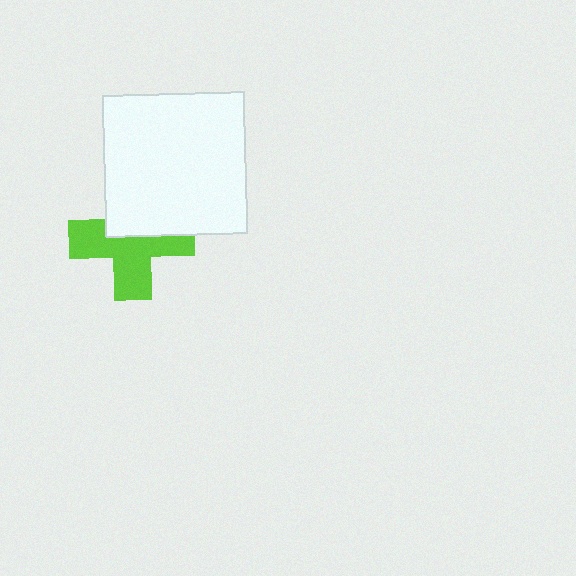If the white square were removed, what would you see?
You would see the complete lime cross.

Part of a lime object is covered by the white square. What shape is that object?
It is a cross.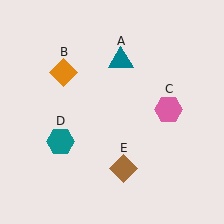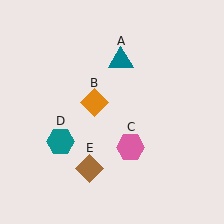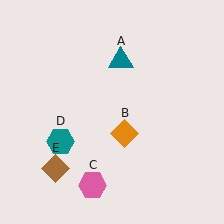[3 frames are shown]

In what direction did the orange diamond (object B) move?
The orange diamond (object B) moved down and to the right.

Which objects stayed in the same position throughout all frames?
Teal triangle (object A) and teal hexagon (object D) remained stationary.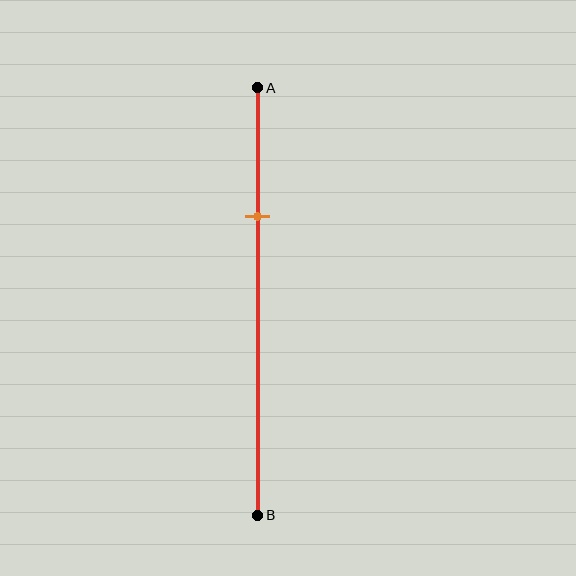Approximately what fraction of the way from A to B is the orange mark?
The orange mark is approximately 30% of the way from A to B.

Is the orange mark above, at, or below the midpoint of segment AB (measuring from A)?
The orange mark is above the midpoint of segment AB.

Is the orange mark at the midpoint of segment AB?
No, the mark is at about 30% from A, not at the 50% midpoint.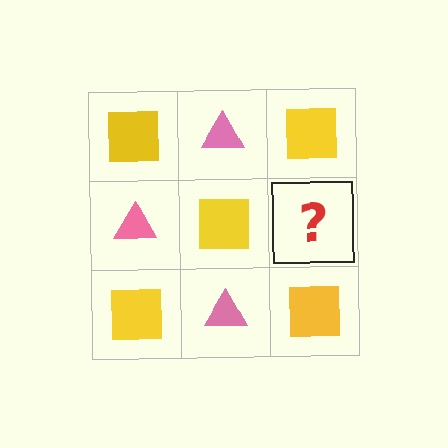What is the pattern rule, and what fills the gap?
The rule is that it alternates yellow square and pink triangle in a checkerboard pattern. The gap should be filled with a pink triangle.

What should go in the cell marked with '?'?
The missing cell should contain a pink triangle.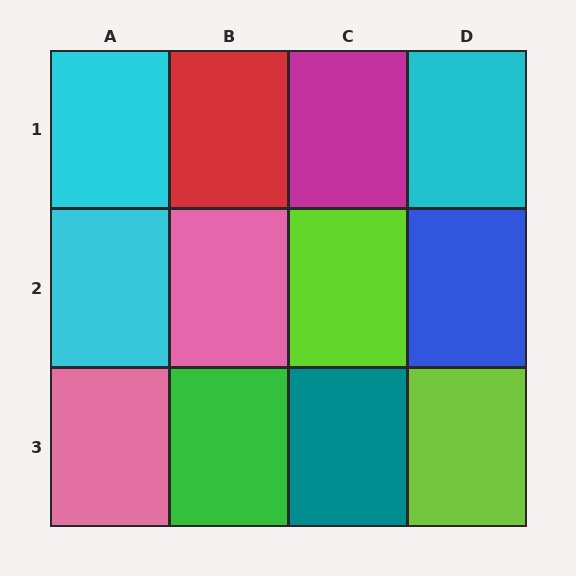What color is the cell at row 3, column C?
Teal.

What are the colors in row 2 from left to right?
Cyan, pink, lime, blue.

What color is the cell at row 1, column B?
Red.